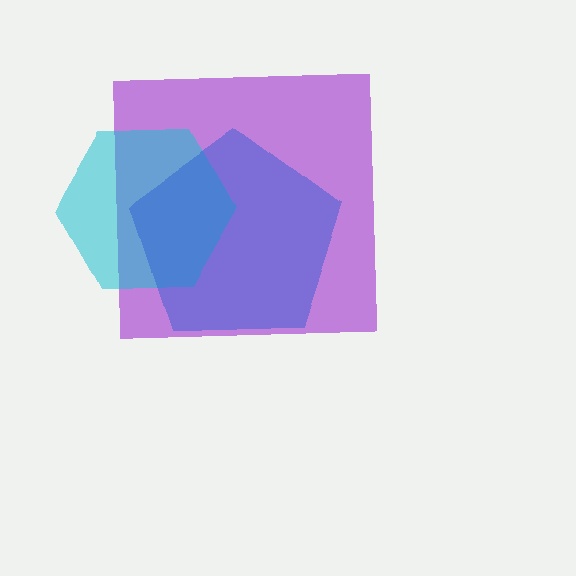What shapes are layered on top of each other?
The layered shapes are: a purple square, a cyan hexagon, a blue pentagon.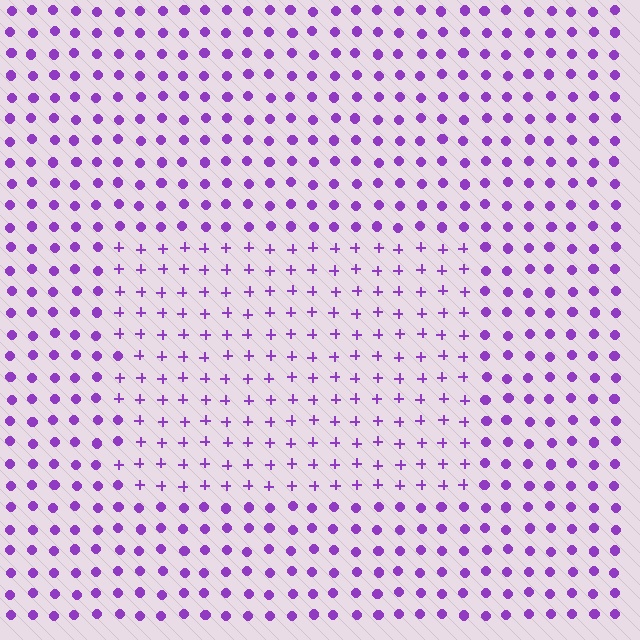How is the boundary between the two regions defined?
The boundary is defined by a change in element shape: plus signs inside vs. circles outside. All elements share the same color and spacing.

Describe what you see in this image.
The image is filled with small purple elements arranged in a uniform grid. A rectangle-shaped region contains plus signs, while the surrounding area contains circles. The boundary is defined purely by the change in element shape.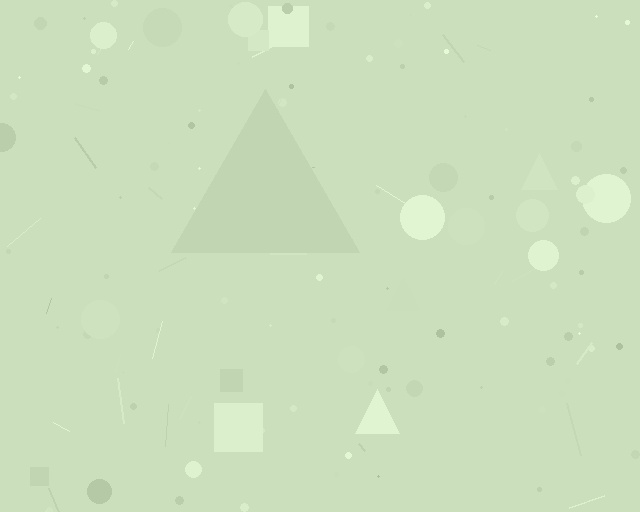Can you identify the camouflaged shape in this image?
The camouflaged shape is a triangle.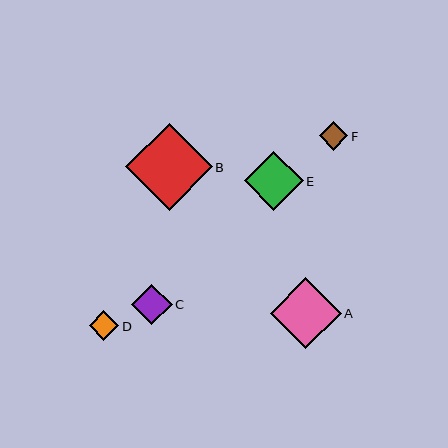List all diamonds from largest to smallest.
From largest to smallest: B, A, E, C, D, F.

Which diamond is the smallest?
Diamond F is the smallest with a size of approximately 28 pixels.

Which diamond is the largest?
Diamond B is the largest with a size of approximately 86 pixels.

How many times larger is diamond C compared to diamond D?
Diamond C is approximately 1.4 times the size of diamond D.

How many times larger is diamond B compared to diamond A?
Diamond B is approximately 1.2 times the size of diamond A.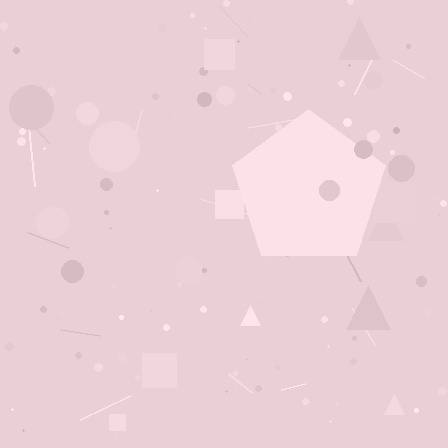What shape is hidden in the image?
A pentagon is hidden in the image.